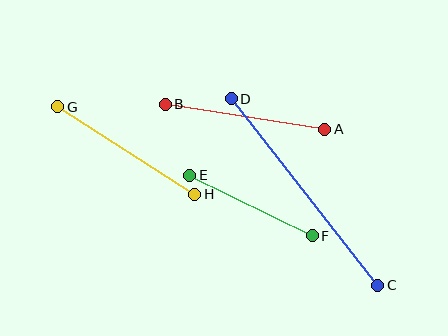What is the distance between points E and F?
The distance is approximately 136 pixels.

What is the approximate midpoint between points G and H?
The midpoint is at approximately (126, 150) pixels.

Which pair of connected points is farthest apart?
Points C and D are farthest apart.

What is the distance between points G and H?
The distance is approximately 163 pixels.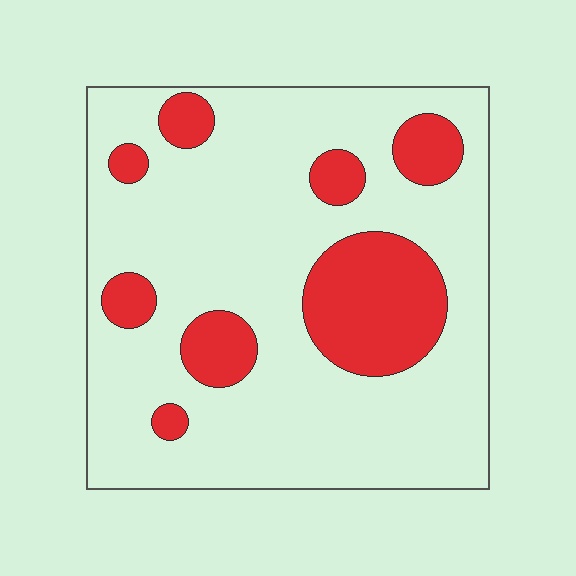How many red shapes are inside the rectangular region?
8.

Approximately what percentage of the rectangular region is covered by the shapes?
Approximately 20%.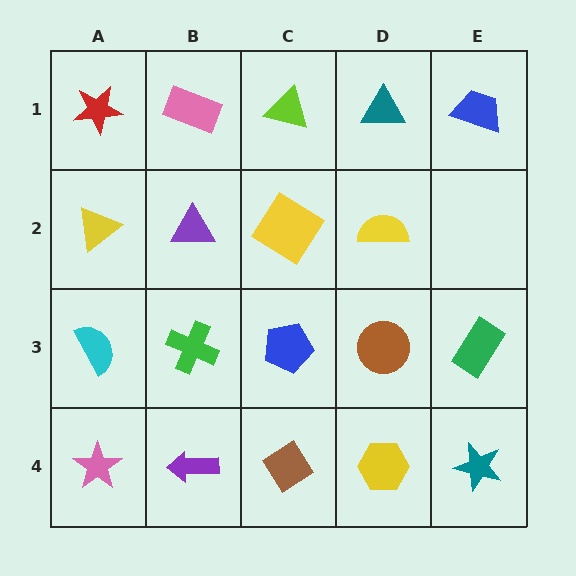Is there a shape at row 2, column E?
No, that cell is empty.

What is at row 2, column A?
A yellow triangle.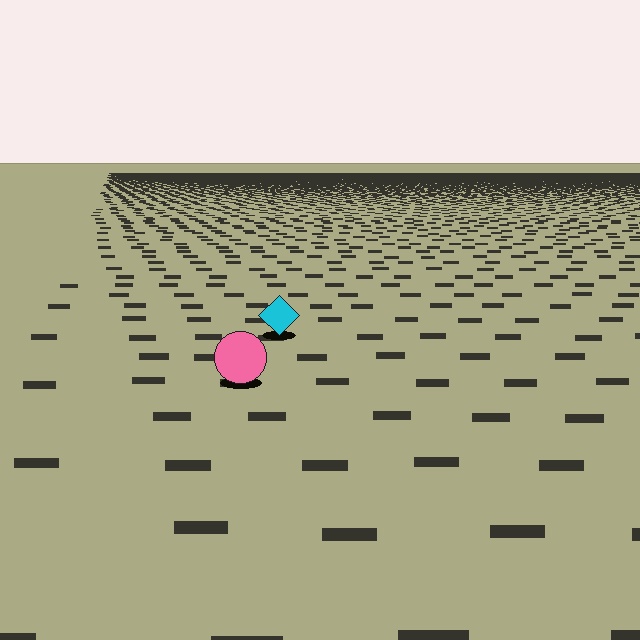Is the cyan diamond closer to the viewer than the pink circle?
No. The pink circle is closer — you can tell from the texture gradient: the ground texture is coarser near it.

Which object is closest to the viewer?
The pink circle is closest. The texture marks near it are larger and more spread out.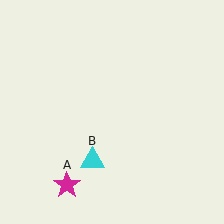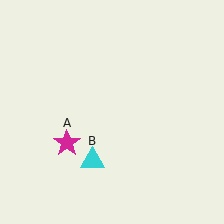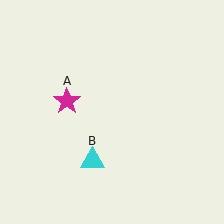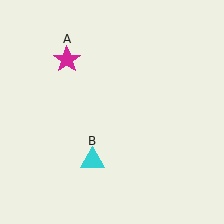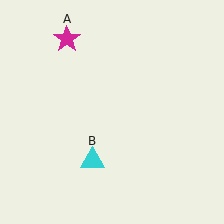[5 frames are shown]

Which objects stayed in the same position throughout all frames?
Cyan triangle (object B) remained stationary.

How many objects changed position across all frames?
1 object changed position: magenta star (object A).